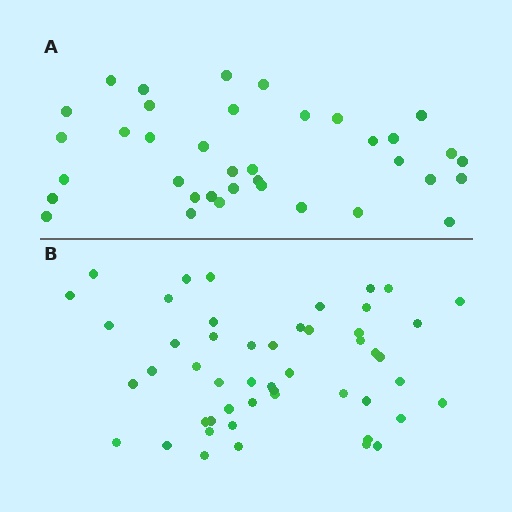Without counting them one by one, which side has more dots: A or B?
Region B (the bottom region) has more dots.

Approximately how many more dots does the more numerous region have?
Region B has approximately 15 more dots than region A.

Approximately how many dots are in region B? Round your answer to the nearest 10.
About 50 dots.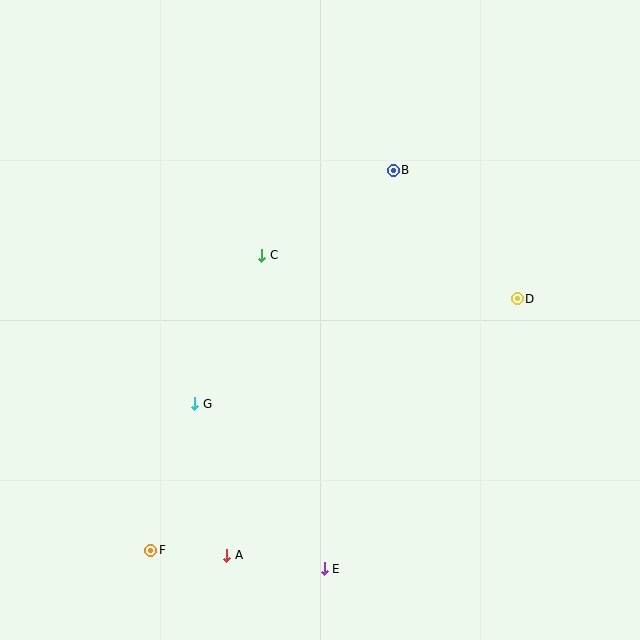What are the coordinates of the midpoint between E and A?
The midpoint between E and A is at (276, 562).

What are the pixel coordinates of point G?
Point G is at (195, 404).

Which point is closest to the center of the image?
Point C at (262, 255) is closest to the center.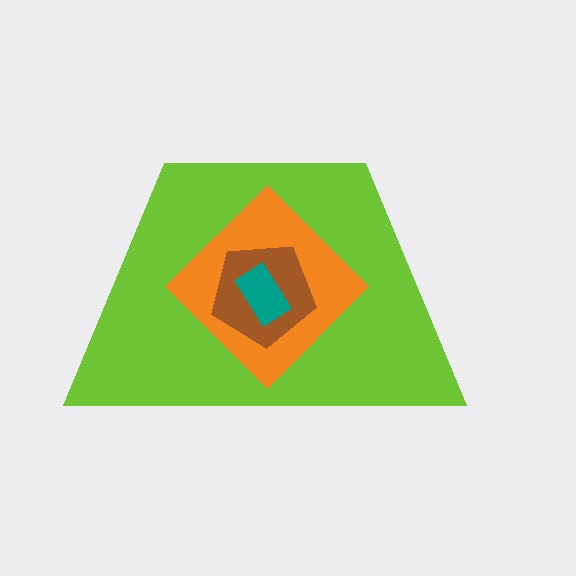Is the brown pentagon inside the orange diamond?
Yes.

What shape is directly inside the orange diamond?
The brown pentagon.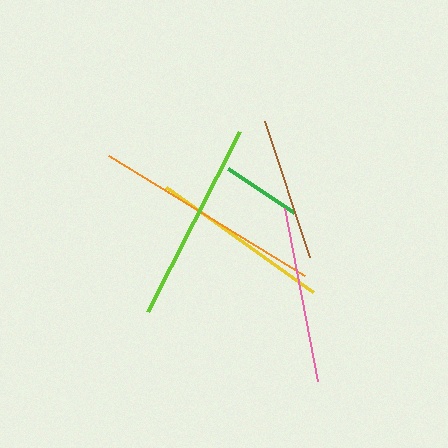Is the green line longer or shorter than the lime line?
The lime line is longer than the green line.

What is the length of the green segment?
The green segment is approximately 79 pixels long.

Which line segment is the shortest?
The green line is the shortest at approximately 79 pixels.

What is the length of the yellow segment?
The yellow segment is approximately 181 pixels long.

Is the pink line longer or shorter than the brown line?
The pink line is longer than the brown line.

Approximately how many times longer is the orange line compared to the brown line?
The orange line is approximately 1.6 times the length of the brown line.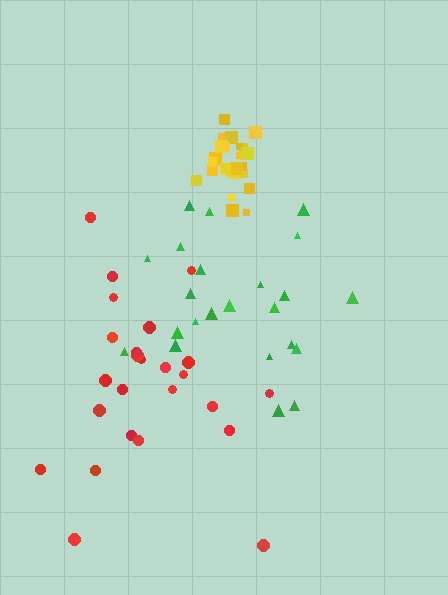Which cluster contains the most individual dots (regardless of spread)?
Red (25).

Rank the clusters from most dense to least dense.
yellow, red, green.